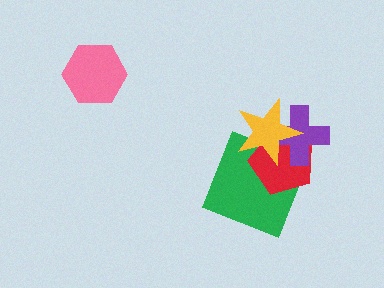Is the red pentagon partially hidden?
Yes, it is partially covered by another shape.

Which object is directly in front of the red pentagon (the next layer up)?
The purple cross is directly in front of the red pentagon.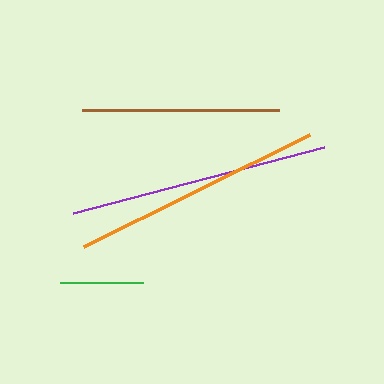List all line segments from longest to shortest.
From longest to shortest: purple, orange, brown, green.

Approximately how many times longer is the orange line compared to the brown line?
The orange line is approximately 1.3 times the length of the brown line.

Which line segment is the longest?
The purple line is the longest at approximately 259 pixels.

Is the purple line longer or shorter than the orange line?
The purple line is longer than the orange line.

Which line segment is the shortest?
The green line is the shortest at approximately 82 pixels.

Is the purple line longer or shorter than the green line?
The purple line is longer than the green line.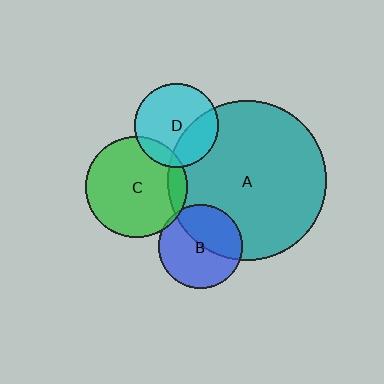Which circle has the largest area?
Circle A (teal).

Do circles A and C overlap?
Yes.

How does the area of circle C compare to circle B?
Approximately 1.5 times.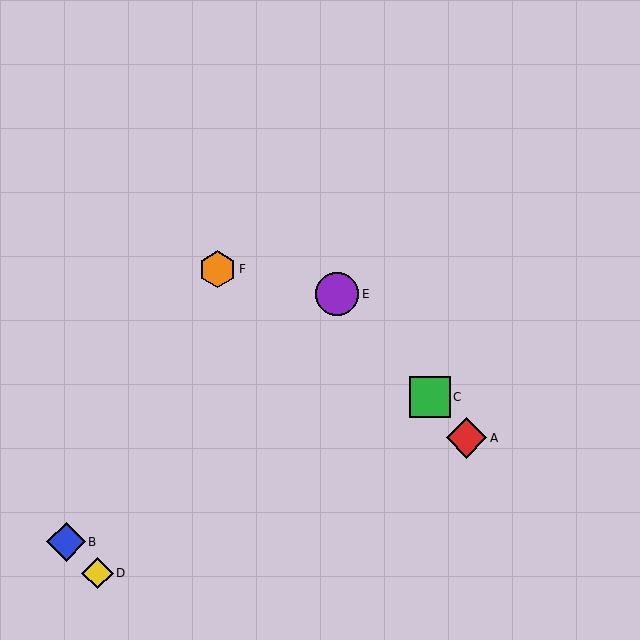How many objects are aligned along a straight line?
3 objects (A, C, E) are aligned along a straight line.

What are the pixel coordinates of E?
Object E is at (337, 294).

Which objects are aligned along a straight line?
Objects A, C, E are aligned along a straight line.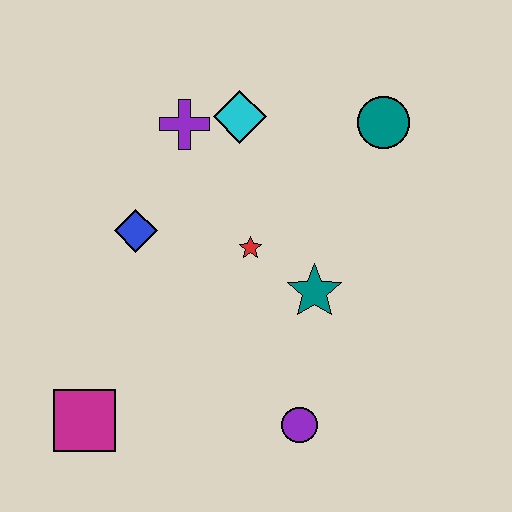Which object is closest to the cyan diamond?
The purple cross is closest to the cyan diamond.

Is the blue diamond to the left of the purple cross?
Yes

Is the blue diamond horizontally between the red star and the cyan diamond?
No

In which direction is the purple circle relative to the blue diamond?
The purple circle is below the blue diamond.